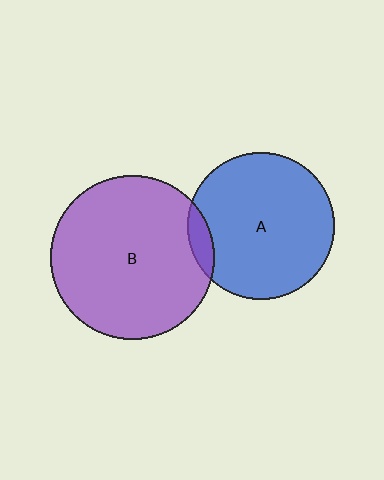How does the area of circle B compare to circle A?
Approximately 1.3 times.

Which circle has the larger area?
Circle B (purple).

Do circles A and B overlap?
Yes.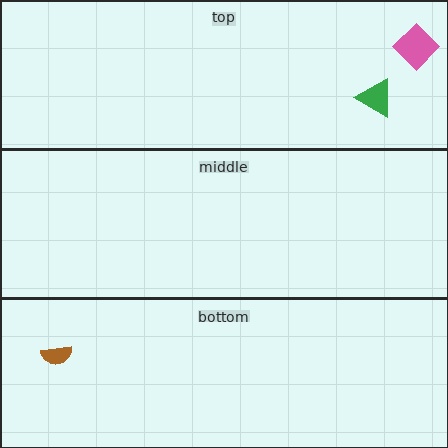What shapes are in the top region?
The pink diamond, the green triangle.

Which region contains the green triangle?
The top region.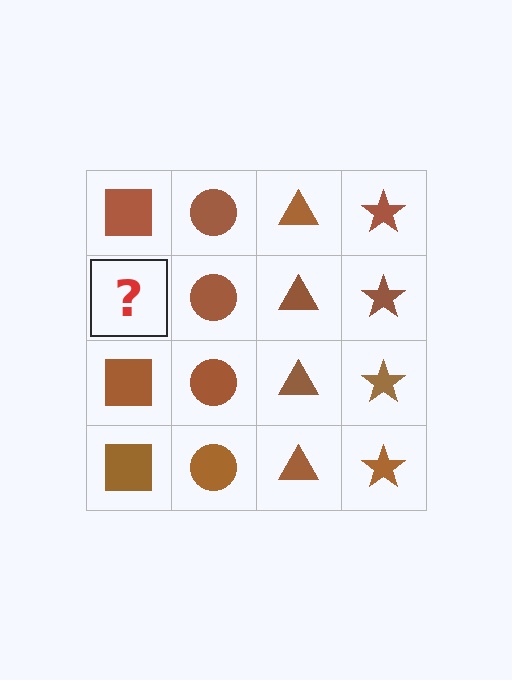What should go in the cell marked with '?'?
The missing cell should contain a brown square.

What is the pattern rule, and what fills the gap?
The rule is that each column has a consistent shape. The gap should be filled with a brown square.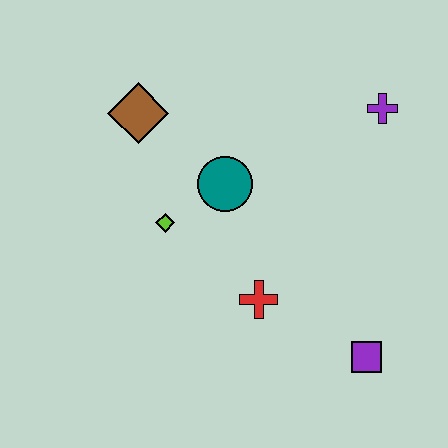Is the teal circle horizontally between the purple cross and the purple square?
No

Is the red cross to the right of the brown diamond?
Yes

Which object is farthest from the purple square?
The brown diamond is farthest from the purple square.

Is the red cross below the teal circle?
Yes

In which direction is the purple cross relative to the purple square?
The purple cross is above the purple square.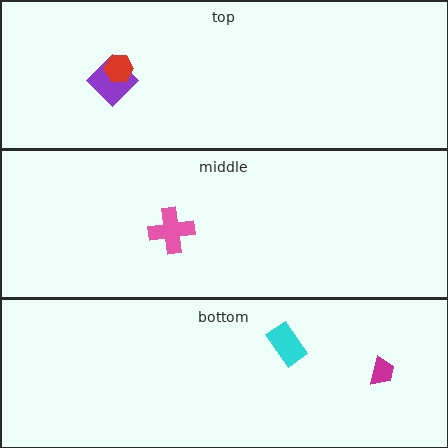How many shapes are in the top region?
2.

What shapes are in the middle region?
The pink cross.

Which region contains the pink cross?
The middle region.